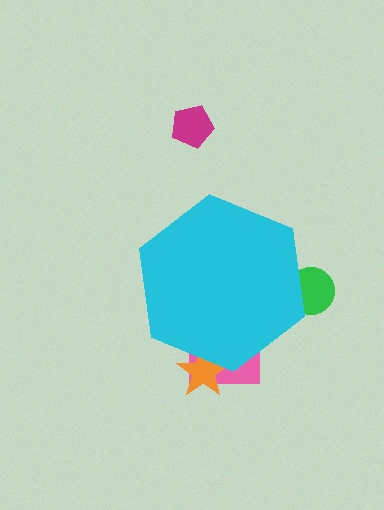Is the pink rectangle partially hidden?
Yes, the pink rectangle is partially hidden behind the cyan hexagon.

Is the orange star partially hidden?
Yes, the orange star is partially hidden behind the cyan hexagon.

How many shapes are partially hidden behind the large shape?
3 shapes are partially hidden.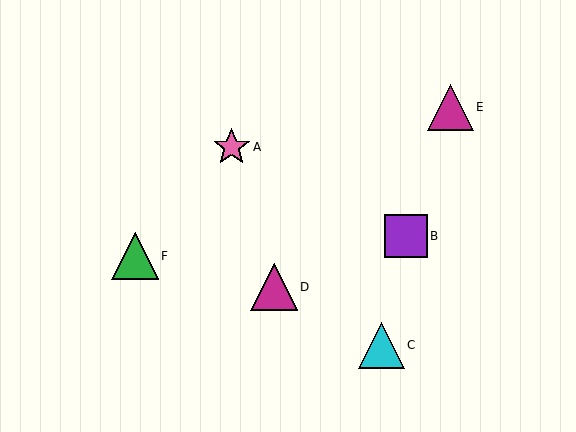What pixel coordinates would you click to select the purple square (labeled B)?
Click at (406, 236) to select the purple square B.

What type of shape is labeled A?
Shape A is a pink star.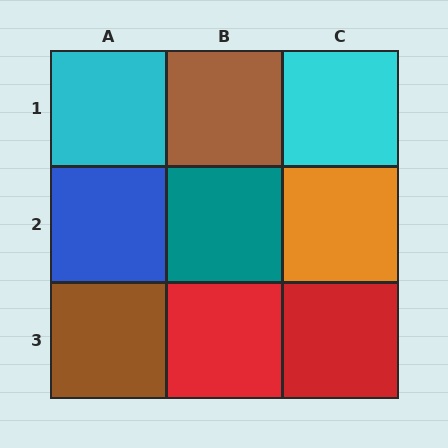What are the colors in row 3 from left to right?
Brown, red, red.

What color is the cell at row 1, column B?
Brown.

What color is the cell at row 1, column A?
Cyan.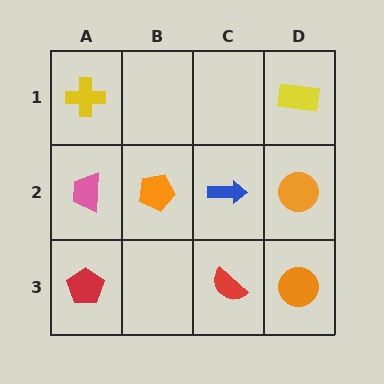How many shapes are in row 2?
4 shapes.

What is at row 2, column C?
A blue arrow.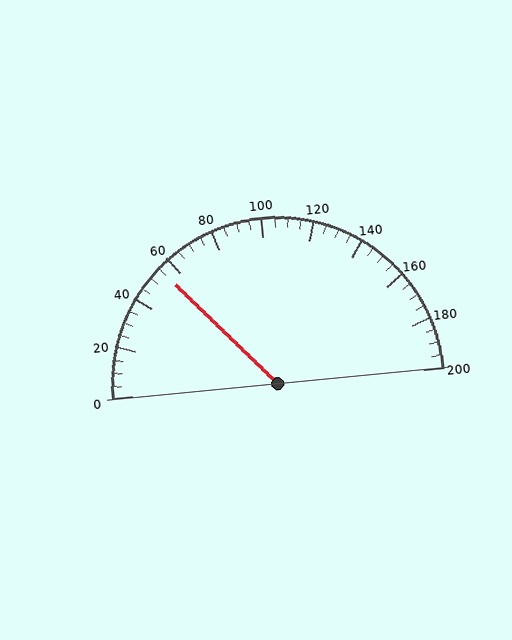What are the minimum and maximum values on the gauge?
The gauge ranges from 0 to 200.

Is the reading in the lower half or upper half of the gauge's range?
The reading is in the lower half of the range (0 to 200).